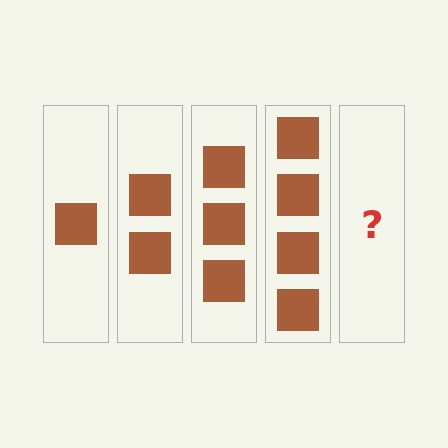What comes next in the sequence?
The next element should be 5 squares.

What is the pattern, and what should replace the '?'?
The pattern is that each step adds one more square. The '?' should be 5 squares.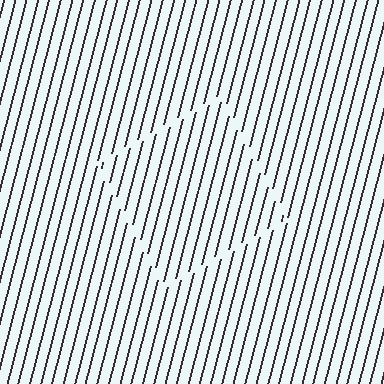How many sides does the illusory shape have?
4 sides — the line-ends trace a square.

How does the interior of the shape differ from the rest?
The interior of the shape contains the same grating, shifted by half a period — the contour is defined by the phase discontinuity where line-ends from the inner and outer gratings abut.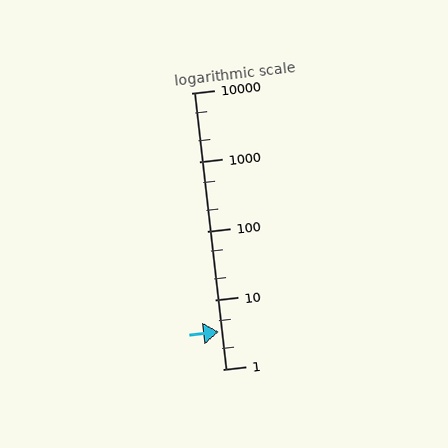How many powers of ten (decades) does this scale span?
The scale spans 4 decades, from 1 to 10000.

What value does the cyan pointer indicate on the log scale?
The pointer indicates approximately 3.5.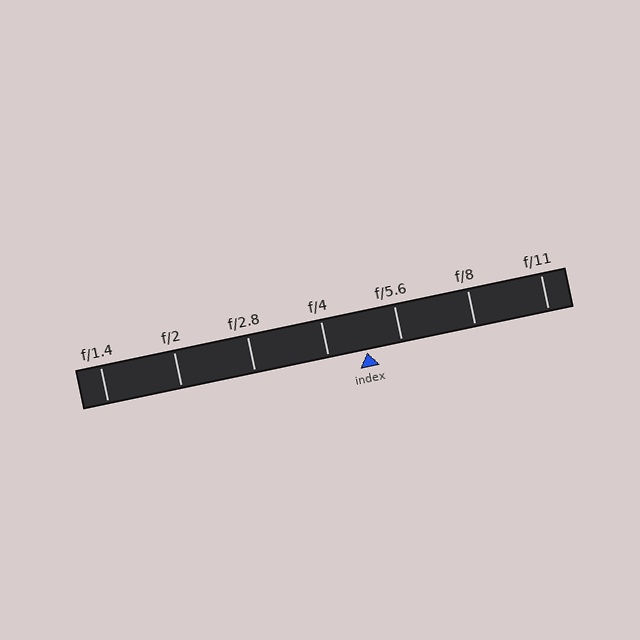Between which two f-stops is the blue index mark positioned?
The index mark is between f/4 and f/5.6.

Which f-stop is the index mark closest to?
The index mark is closest to f/5.6.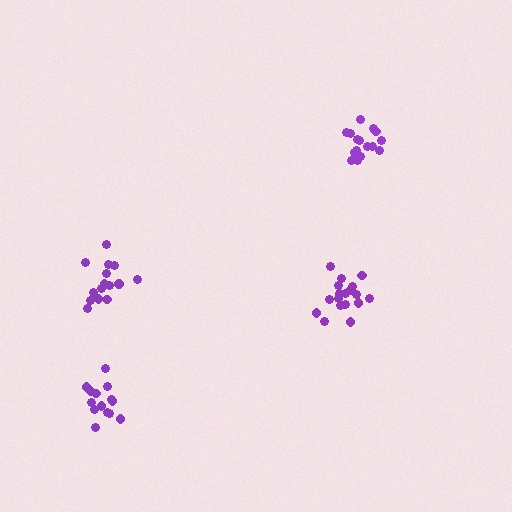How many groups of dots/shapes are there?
There are 4 groups.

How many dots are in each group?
Group 1: 16 dots, Group 2: 18 dots, Group 3: 14 dots, Group 4: 16 dots (64 total).